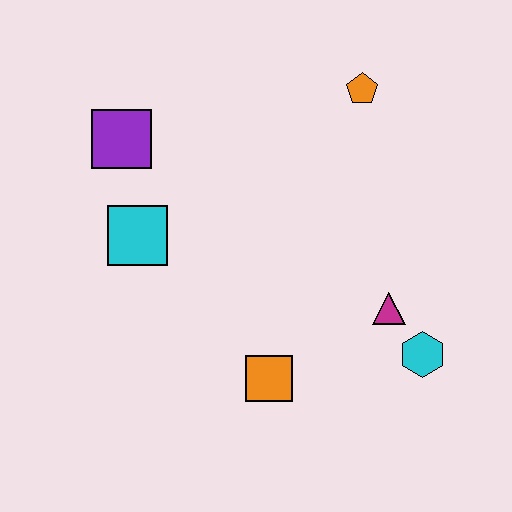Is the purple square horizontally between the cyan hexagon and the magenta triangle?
No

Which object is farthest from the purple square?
The cyan hexagon is farthest from the purple square.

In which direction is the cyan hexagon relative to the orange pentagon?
The cyan hexagon is below the orange pentagon.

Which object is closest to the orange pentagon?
The magenta triangle is closest to the orange pentagon.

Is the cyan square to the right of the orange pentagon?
No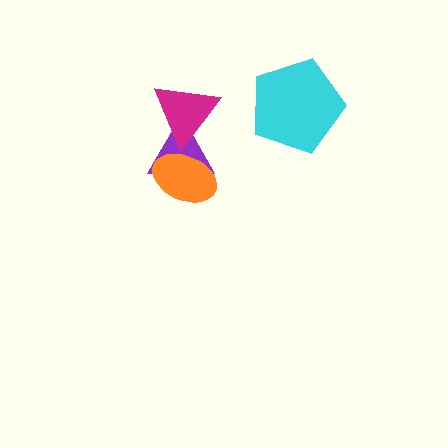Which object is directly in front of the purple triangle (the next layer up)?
The magenta triangle is directly in front of the purple triangle.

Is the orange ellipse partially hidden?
No, no other shape covers it.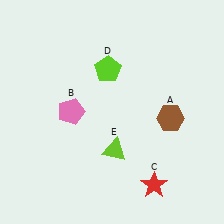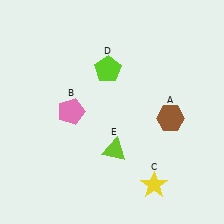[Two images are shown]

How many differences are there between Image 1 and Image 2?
There is 1 difference between the two images.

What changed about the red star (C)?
In Image 1, C is red. In Image 2, it changed to yellow.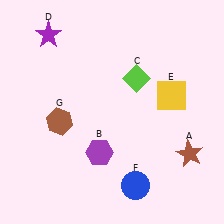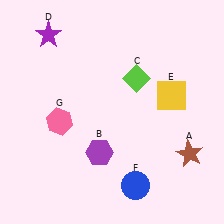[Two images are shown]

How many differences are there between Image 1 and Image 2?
There is 1 difference between the two images.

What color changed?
The hexagon (G) changed from brown in Image 1 to pink in Image 2.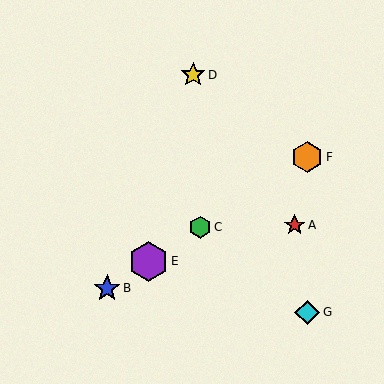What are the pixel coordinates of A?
Object A is at (295, 225).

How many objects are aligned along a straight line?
4 objects (B, C, E, F) are aligned along a straight line.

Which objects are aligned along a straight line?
Objects B, C, E, F are aligned along a straight line.